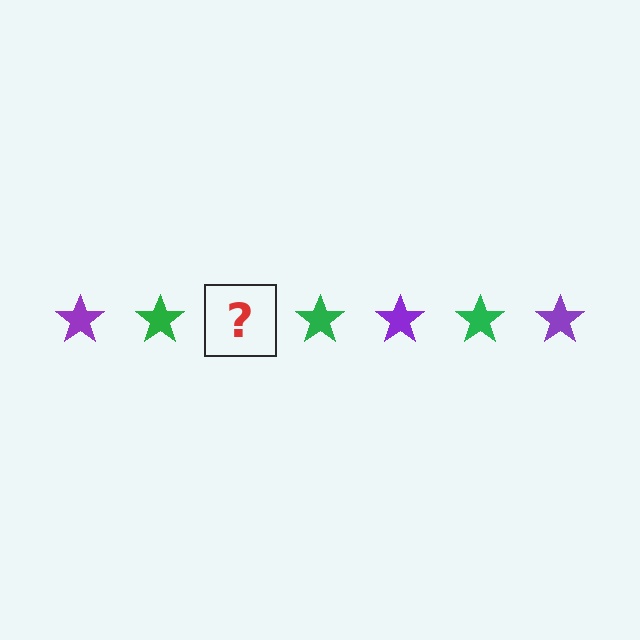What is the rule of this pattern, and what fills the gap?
The rule is that the pattern cycles through purple, green stars. The gap should be filled with a purple star.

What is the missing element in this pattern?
The missing element is a purple star.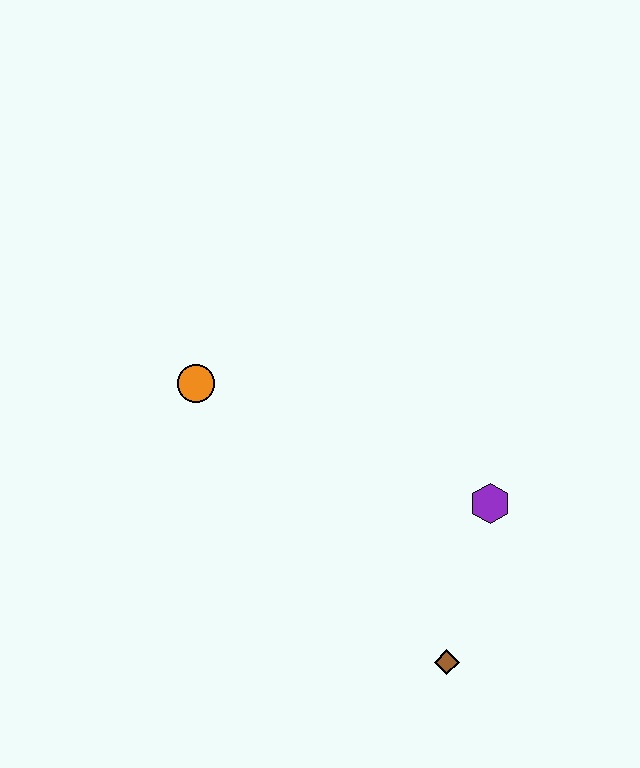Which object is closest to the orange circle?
The purple hexagon is closest to the orange circle.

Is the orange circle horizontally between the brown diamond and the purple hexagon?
No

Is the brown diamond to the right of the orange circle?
Yes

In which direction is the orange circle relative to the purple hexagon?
The orange circle is to the left of the purple hexagon.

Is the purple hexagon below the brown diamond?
No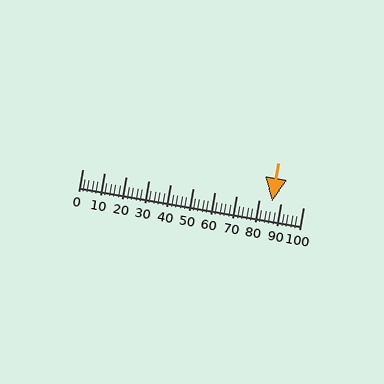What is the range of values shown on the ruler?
The ruler shows values from 0 to 100.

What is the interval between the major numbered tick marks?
The major tick marks are spaced 10 units apart.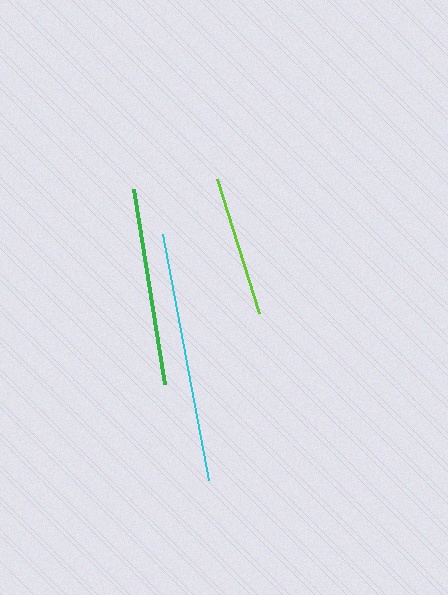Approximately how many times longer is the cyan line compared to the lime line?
The cyan line is approximately 1.8 times the length of the lime line.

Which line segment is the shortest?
The lime line is the shortest at approximately 141 pixels.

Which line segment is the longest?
The cyan line is the longest at approximately 249 pixels.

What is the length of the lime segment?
The lime segment is approximately 141 pixels long.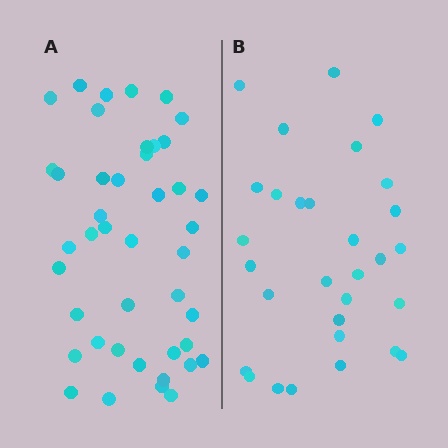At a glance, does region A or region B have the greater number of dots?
Region A (the left region) has more dots.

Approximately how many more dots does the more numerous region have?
Region A has approximately 15 more dots than region B.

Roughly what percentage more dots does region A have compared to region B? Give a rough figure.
About 45% more.